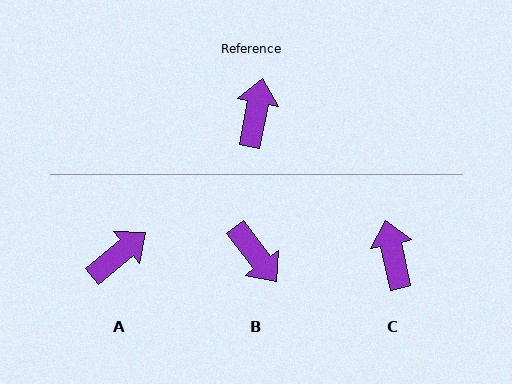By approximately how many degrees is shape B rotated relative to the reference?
Approximately 132 degrees clockwise.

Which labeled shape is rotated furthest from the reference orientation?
B, about 132 degrees away.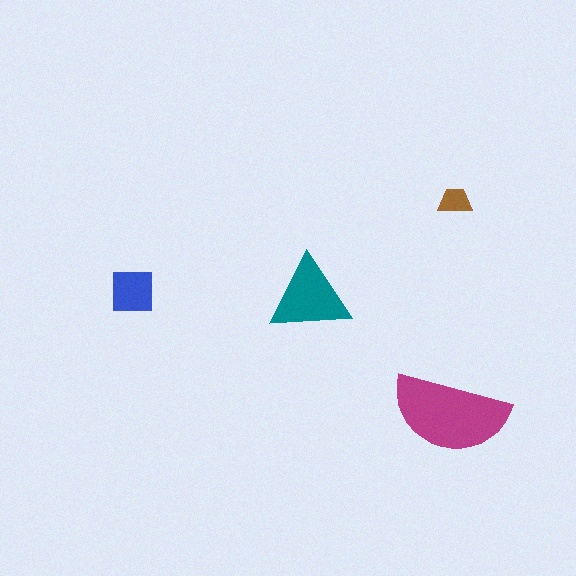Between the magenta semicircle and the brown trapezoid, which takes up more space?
The magenta semicircle.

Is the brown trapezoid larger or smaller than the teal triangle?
Smaller.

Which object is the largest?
The magenta semicircle.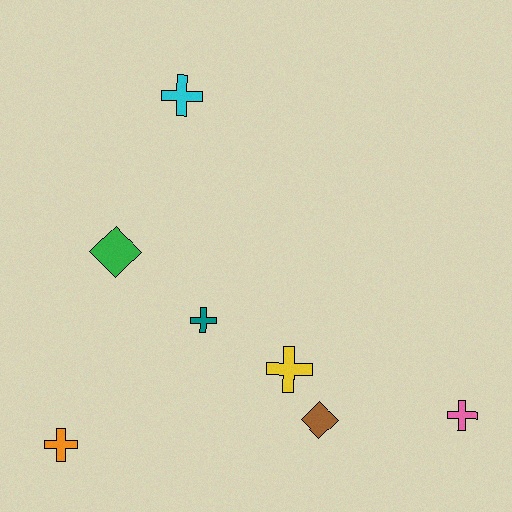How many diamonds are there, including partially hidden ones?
There are 2 diamonds.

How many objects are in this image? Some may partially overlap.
There are 7 objects.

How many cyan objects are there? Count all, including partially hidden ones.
There is 1 cyan object.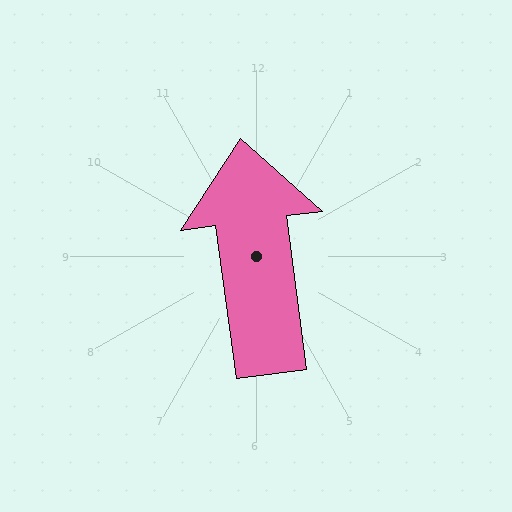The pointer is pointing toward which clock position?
Roughly 12 o'clock.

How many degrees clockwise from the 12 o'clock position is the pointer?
Approximately 352 degrees.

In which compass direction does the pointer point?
North.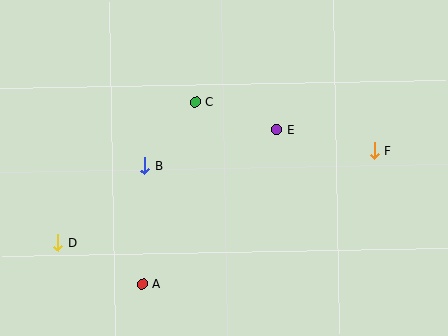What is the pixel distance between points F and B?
The distance between F and B is 230 pixels.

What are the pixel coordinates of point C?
Point C is at (195, 102).